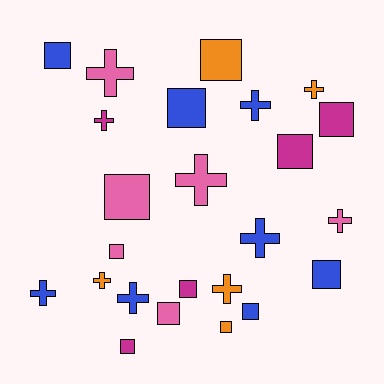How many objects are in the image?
There are 24 objects.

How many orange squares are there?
There are 2 orange squares.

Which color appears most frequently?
Blue, with 8 objects.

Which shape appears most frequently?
Square, with 13 objects.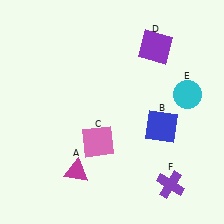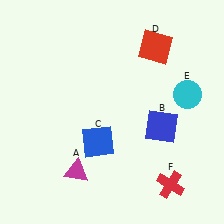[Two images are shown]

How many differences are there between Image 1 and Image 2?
There are 3 differences between the two images.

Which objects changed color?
C changed from pink to blue. D changed from purple to red. F changed from purple to red.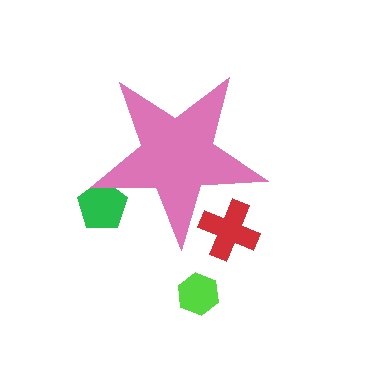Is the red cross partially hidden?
Yes, the red cross is partially hidden behind the pink star.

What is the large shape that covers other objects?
A pink star.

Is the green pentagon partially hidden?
Yes, the green pentagon is partially hidden behind the pink star.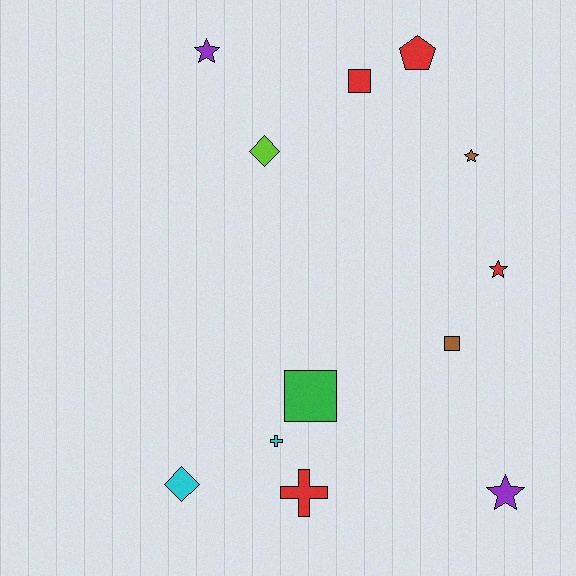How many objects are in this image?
There are 12 objects.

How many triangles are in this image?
There are no triangles.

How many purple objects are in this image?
There are 2 purple objects.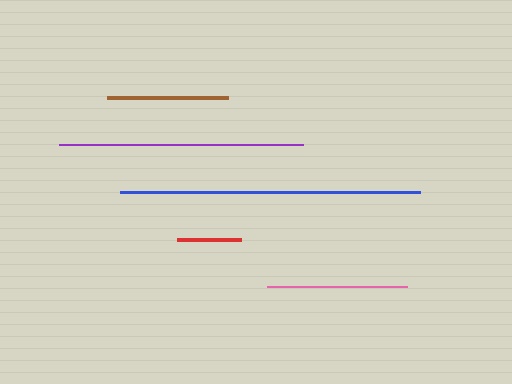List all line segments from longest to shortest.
From longest to shortest: blue, purple, pink, brown, red.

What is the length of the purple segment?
The purple segment is approximately 244 pixels long.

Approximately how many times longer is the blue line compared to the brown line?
The blue line is approximately 2.5 times the length of the brown line.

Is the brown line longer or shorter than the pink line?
The pink line is longer than the brown line.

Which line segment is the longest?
The blue line is the longest at approximately 300 pixels.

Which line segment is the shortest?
The red line is the shortest at approximately 64 pixels.